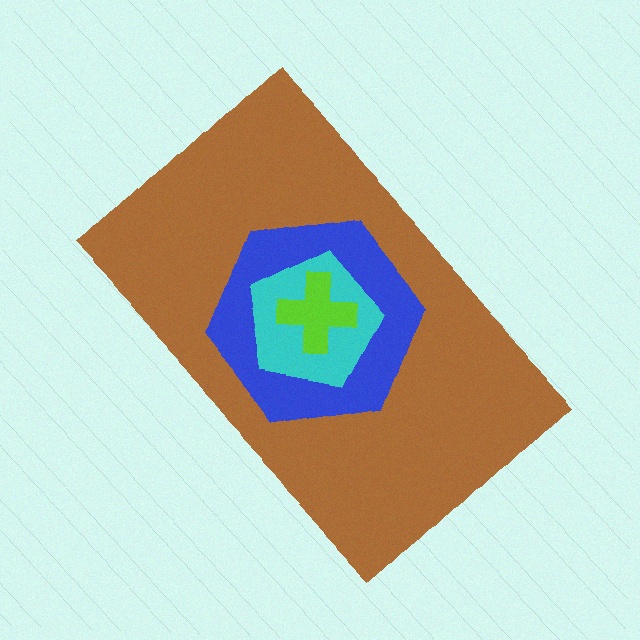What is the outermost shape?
The brown rectangle.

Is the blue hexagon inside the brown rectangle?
Yes.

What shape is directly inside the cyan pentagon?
The lime cross.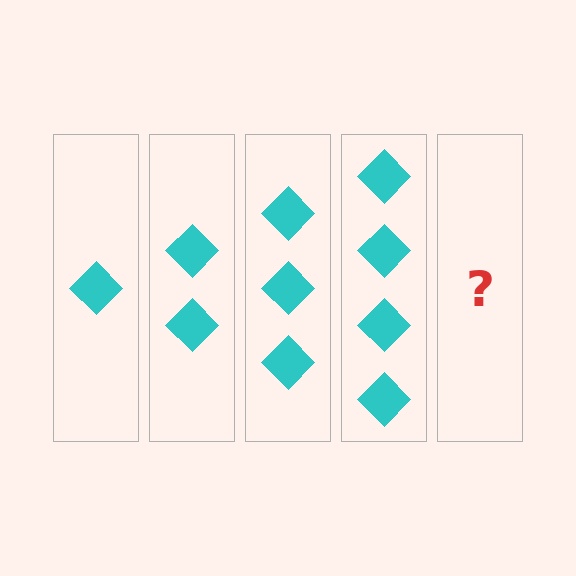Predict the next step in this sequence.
The next step is 5 diamonds.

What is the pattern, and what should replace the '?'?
The pattern is that each step adds one more diamond. The '?' should be 5 diamonds.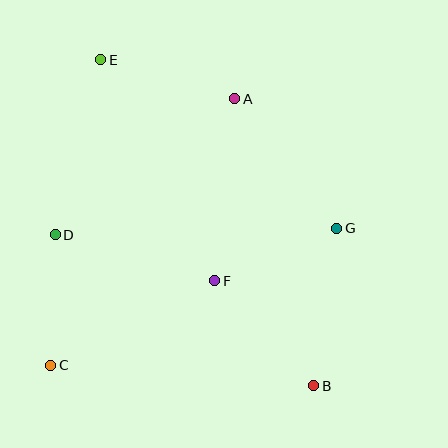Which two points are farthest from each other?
Points B and E are farthest from each other.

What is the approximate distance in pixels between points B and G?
The distance between B and G is approximately 159 pixels.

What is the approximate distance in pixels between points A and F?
The distance between A and F is approximately 183 pixels.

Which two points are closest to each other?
Points C and D are closest to each other.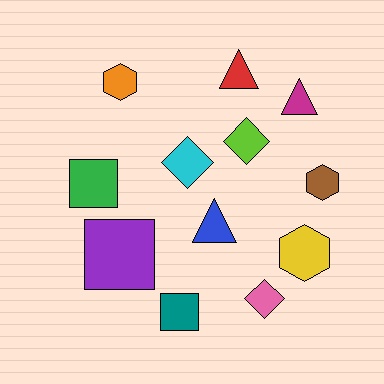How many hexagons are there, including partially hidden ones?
There are 3 hexagons.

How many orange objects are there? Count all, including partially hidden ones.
There is 1 orange object.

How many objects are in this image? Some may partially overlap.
There are 12 objects.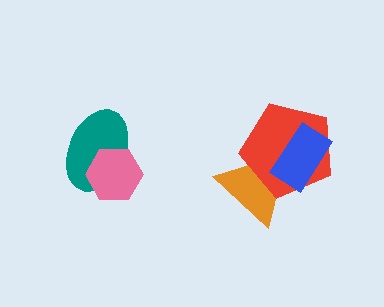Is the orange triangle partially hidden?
Yes, it is partially covered by another shape.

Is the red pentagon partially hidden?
Yes, it is partially covered by another shape.